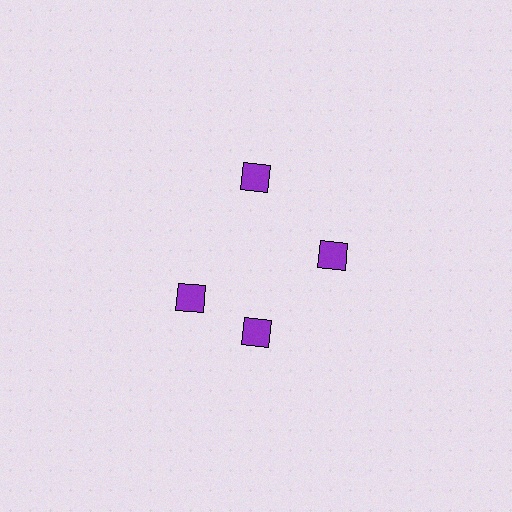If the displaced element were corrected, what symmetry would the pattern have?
It would have 4-fold rotational symmetry — the pattern would map onto itself every 90 degrees.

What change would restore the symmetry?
The symmetry would be restored by rotating it back into even spacing with its neighbors so that all 4 diamonds sit at equal angles and equal distance from the center.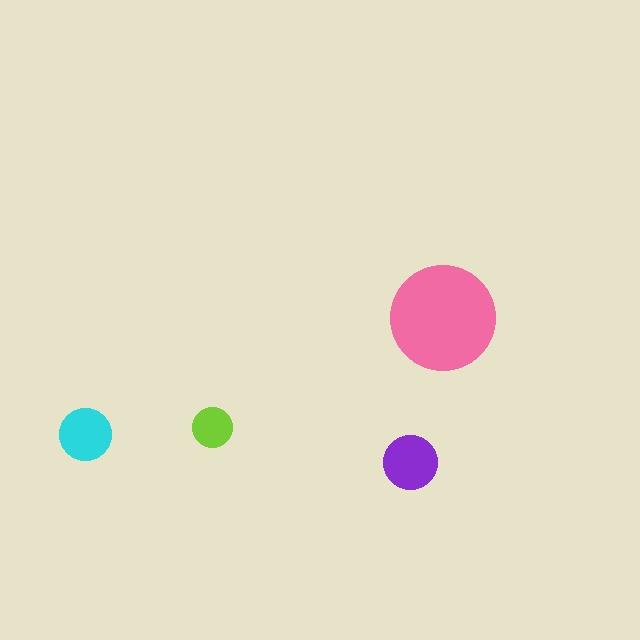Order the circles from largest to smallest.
the pink one, the purple one, the cyan one, the lime one.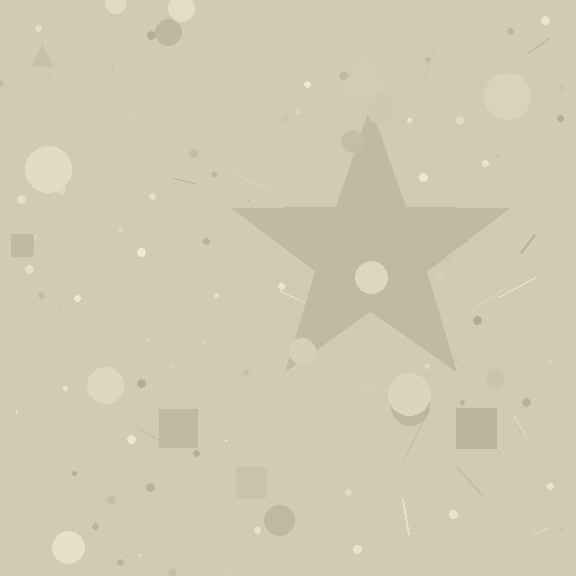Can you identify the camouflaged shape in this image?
The camouflaged shape is a star.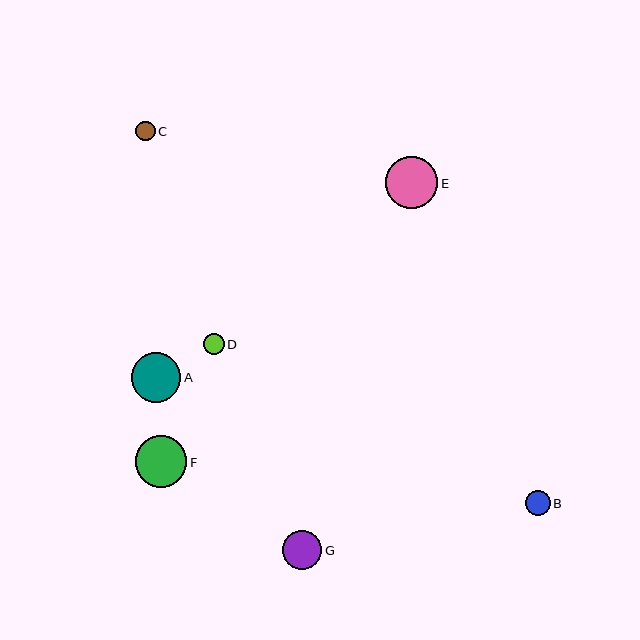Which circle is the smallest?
Circle C is the smallest with a size of approximately 19 pixels.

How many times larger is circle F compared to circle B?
Circle F is approximately 2.1 times the size of circle B.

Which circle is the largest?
Circle E is the largest with a size of approximately 52 pixels.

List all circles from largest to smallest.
From largest to smallest: E, F, A, G, B, D, C.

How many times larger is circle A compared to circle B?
Circle A is approximately 2.0 times the size of circle B.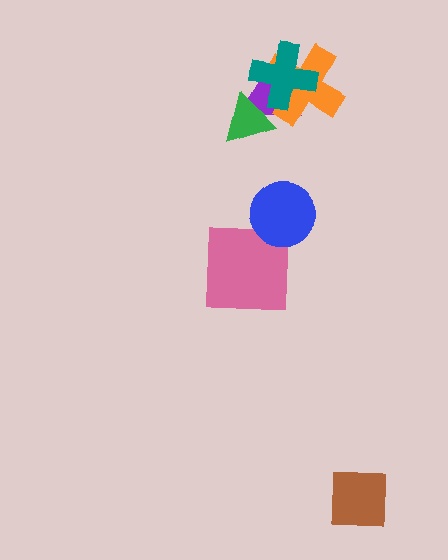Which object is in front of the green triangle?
The teal cross is in front of the green triangle.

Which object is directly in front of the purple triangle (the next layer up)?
The green triangle is directly in front of the purple triangle.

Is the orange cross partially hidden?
Yes, it is partially covered by another shape.